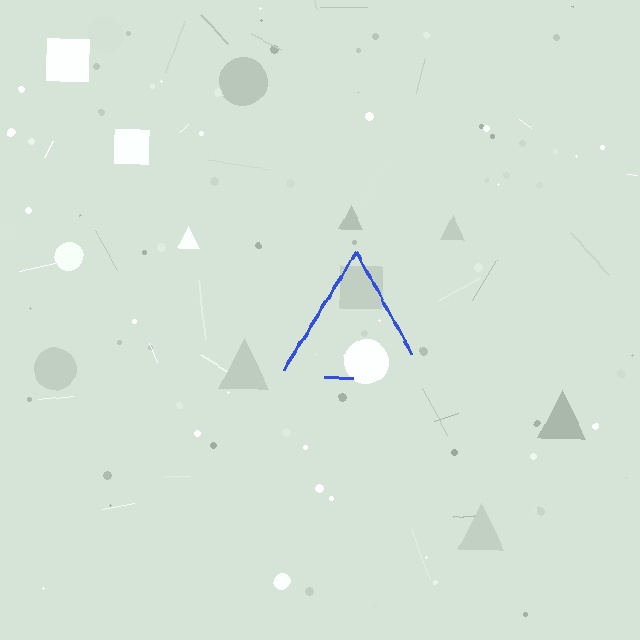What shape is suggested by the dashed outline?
The dashed outline suggests a triangle.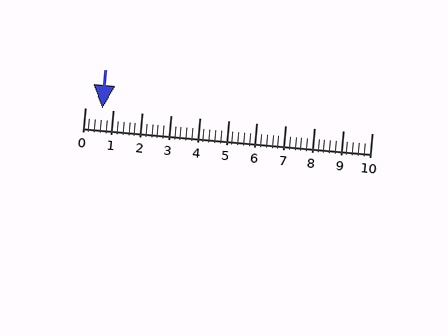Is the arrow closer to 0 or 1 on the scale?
The arrow is closer to 1.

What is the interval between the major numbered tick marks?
The major tick marks are spaced 1 units apart.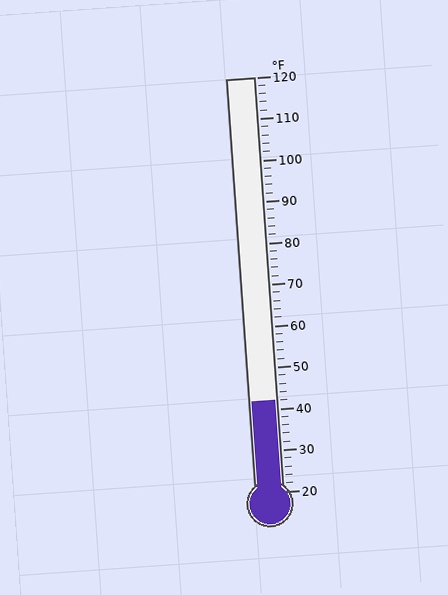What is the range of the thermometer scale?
The thermometer scale ranges from 20°F to 120°F.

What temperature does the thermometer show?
The thermometer shows approximately 42°F.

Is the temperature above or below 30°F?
The temperature is above 30°F.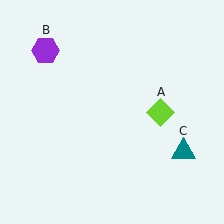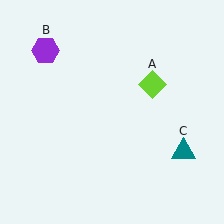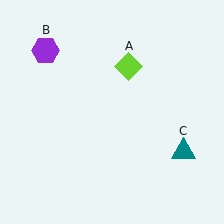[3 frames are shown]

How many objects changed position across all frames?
1 object changed position: lime diamond (object A).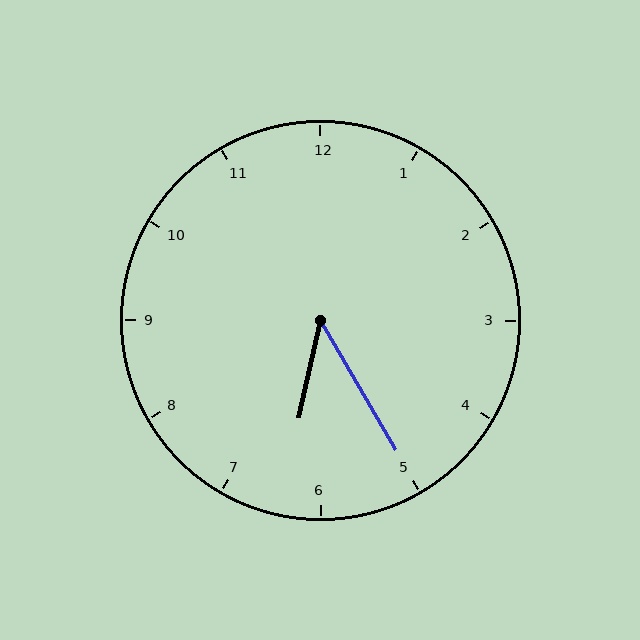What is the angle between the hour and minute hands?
Approximately 42 degrees.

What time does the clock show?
6:25.